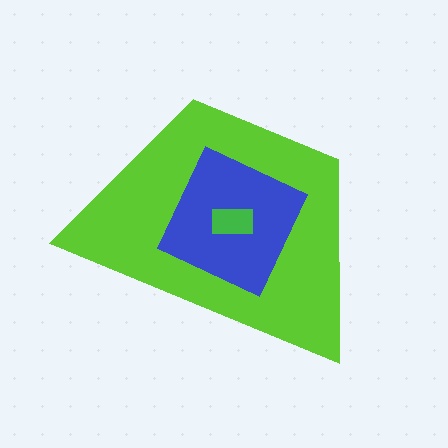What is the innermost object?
The green rectangle.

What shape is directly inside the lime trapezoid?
The blue diamond.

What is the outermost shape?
The lime trapezoid.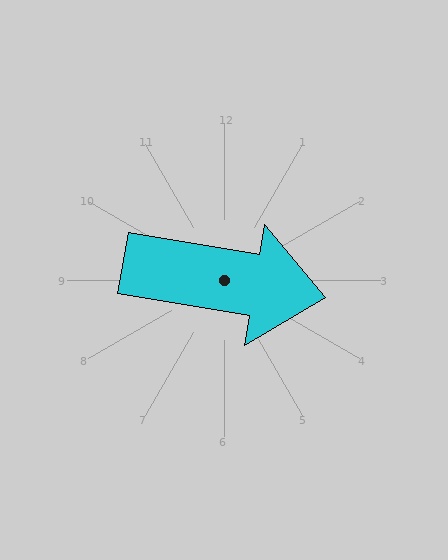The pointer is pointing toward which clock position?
Roughly 3 o'clock.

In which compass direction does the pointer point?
East.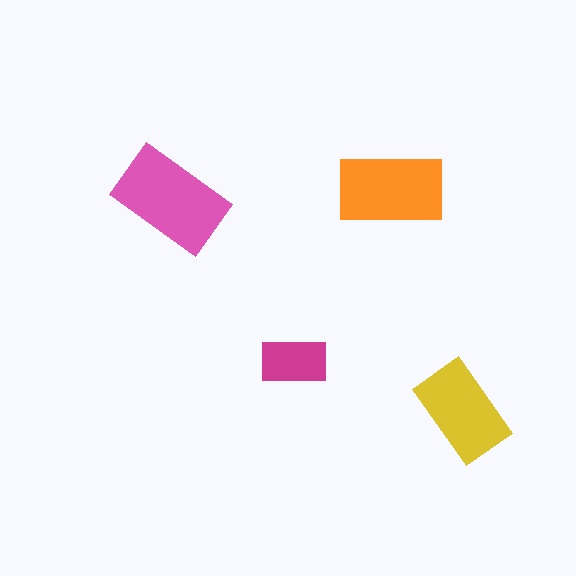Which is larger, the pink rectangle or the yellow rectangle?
The pink one.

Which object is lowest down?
The yellow rectangle is bottommost.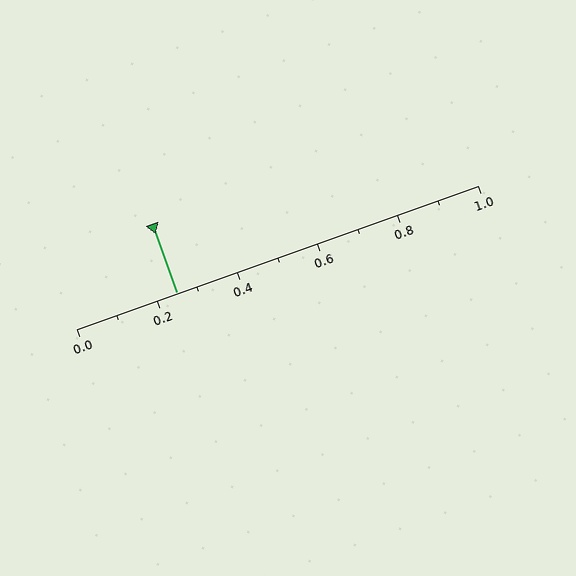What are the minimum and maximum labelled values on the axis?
The axis runs from 0.0 to 1.0.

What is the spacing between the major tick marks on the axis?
The major ticks are spaced 0.2 apart.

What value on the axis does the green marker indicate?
The marker indicates approximately 0.25.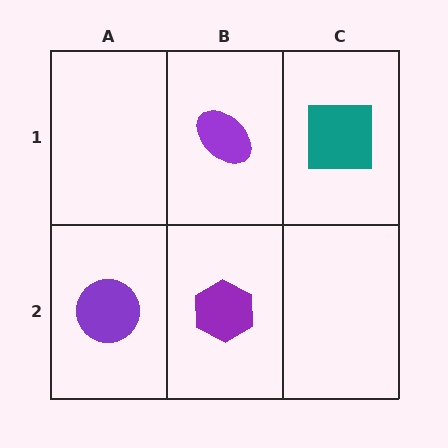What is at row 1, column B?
A purple ellipse.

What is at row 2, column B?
A purple hexagon.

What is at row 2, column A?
A purple circle.